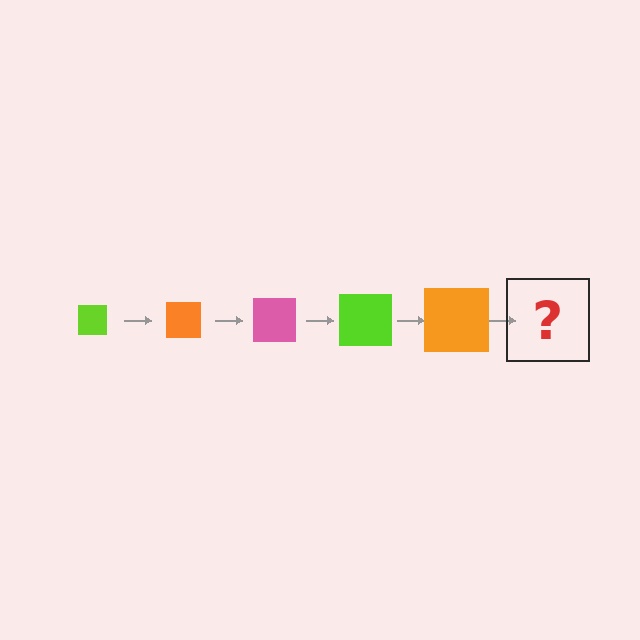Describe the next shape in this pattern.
It should be a pink square, larger than the previous one.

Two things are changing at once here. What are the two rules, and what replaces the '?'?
The two rules are that the square grows larger each step and the color cycles through lime, orange, and pink. The '?' should be a pink square, larger than the previous one.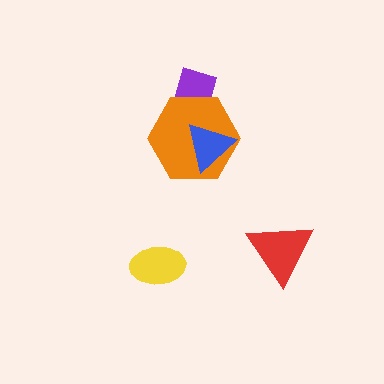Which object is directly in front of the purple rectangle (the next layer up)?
The orange hexagon is directly in front of the purple rectangle.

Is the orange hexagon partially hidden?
Yes, it is partially covered by another shape.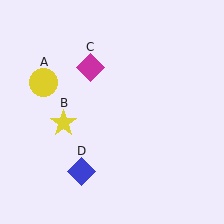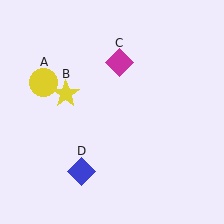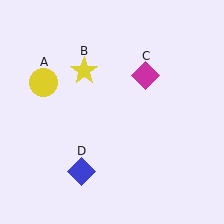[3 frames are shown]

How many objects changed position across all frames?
2 objects changed position: yellow star (object B), magenta diamond (object C).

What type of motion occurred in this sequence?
The yellow star (object B), magenta diamond (object C) rotated clockwise around the center of the scene.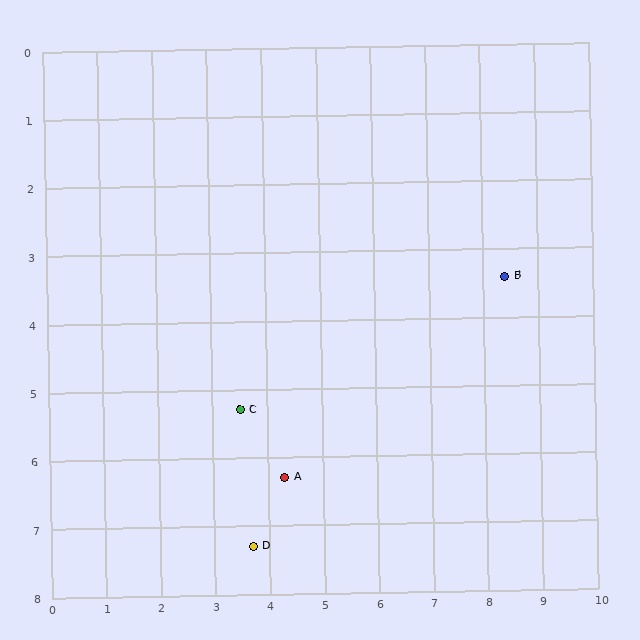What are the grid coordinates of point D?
Point D is at approximately (3.7, 7.3).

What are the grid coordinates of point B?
Point B is at approximately (8.4, 3.4).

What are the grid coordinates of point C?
Point C is at approximately (3.5, 5.3).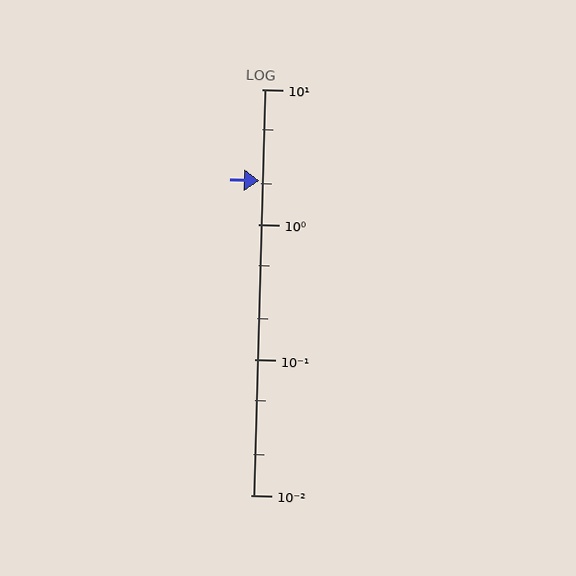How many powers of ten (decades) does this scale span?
The scale spans 3 decades, from 0.01 to 10.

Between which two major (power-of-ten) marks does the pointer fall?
The pointer is between 1 and 10.